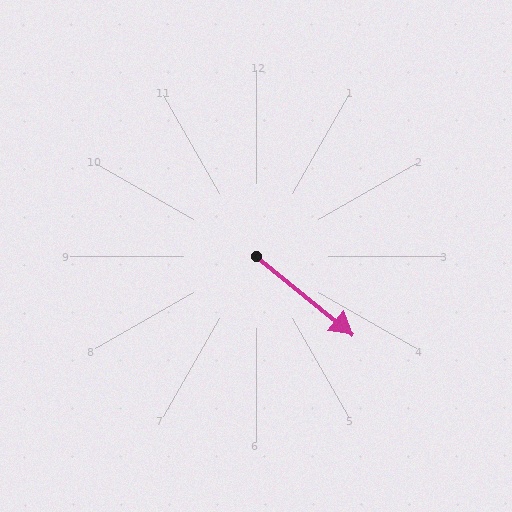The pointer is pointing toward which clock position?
Roughly 4 o'clock.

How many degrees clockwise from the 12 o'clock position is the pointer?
Approximately 129 degrees.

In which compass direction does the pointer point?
Southeast.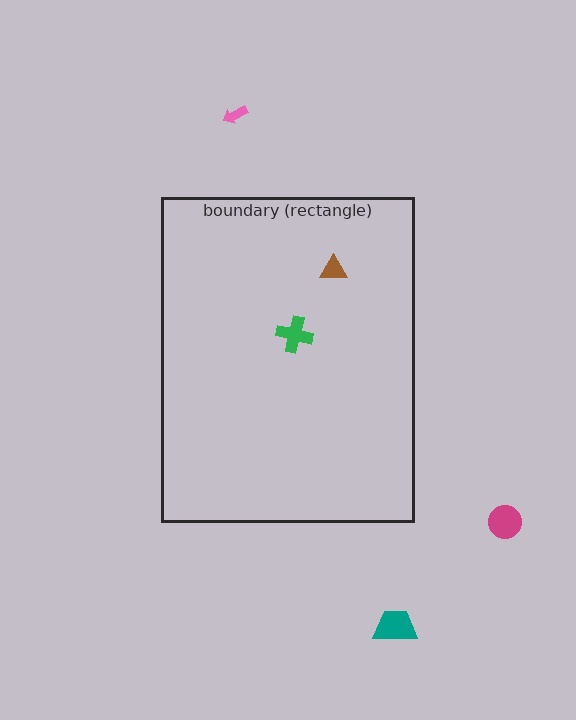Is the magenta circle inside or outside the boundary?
Outside.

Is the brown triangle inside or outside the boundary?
Inside.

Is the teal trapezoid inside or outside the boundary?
Outside.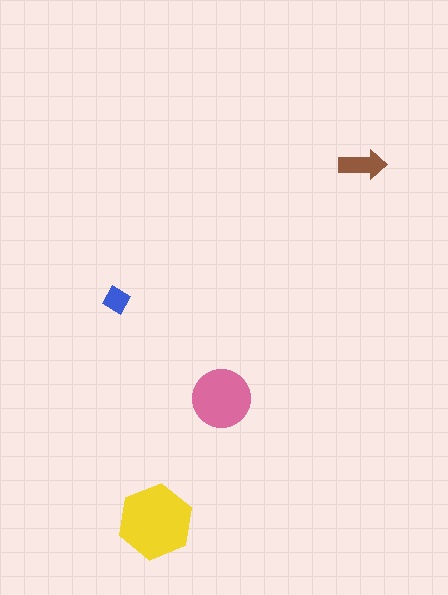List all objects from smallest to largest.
The blue diamond, the brown arrow, the pink circle, the yellow hexagon.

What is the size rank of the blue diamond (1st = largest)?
4th.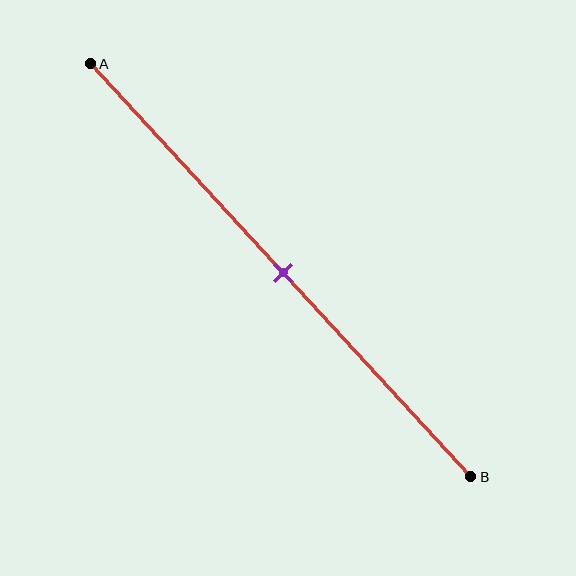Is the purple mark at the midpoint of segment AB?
Yes, the mark is approximately at the midpoint.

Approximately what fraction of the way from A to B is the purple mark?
The purple mark is approximately 50% of the way from A to B.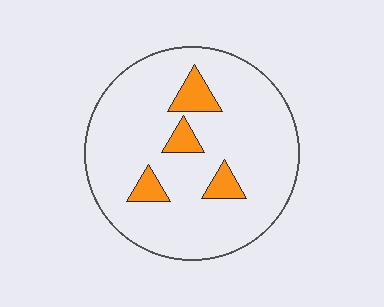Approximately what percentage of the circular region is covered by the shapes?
Approximately 10%.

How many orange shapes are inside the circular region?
4.